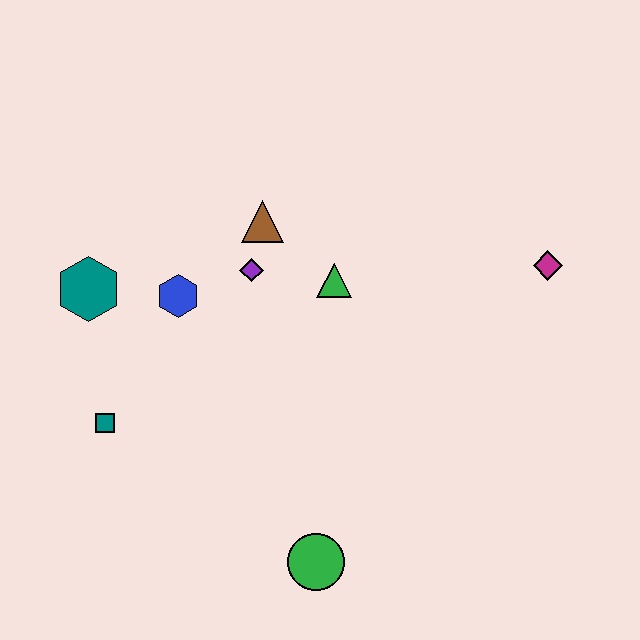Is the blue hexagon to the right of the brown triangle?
No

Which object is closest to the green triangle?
The purple diamond is closest to the green triangle.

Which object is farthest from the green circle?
The magenta diamond is farthest from the green circle.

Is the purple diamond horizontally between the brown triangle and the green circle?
No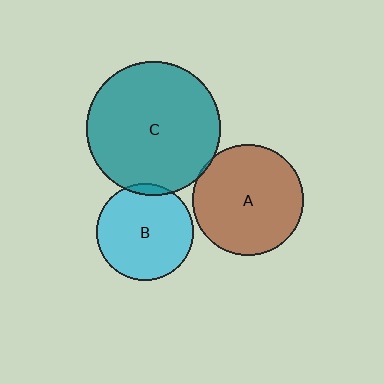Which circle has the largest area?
Circle C (teal).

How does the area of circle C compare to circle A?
Approximately 1.5 times.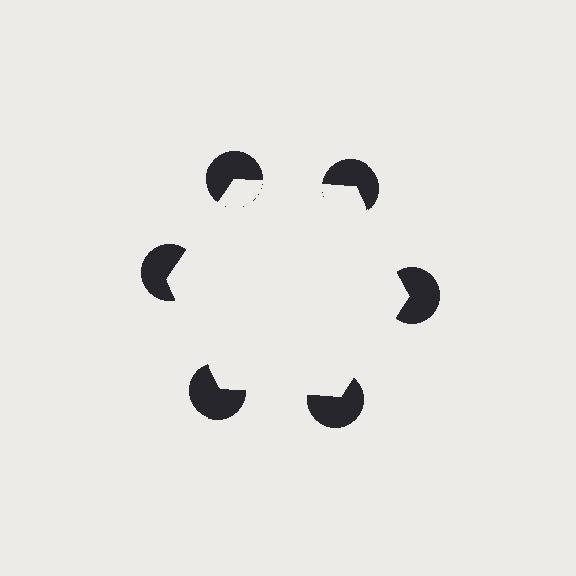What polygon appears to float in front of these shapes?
An illusory hexagon — its edges are inferred from the aligned wedge cuts in the pac-man discs, not physically drawn.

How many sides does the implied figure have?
6 sides.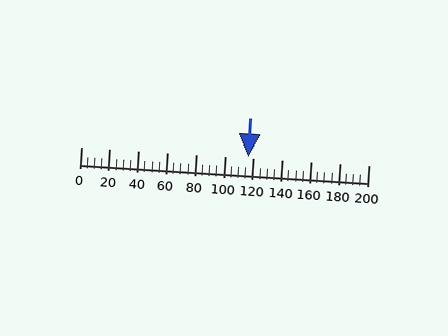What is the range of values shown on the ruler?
The ruler shows values from 0 to 200.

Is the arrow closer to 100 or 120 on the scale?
The arrow is closer to 120.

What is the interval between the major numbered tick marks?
The major tick marks are spaced 20 units apart.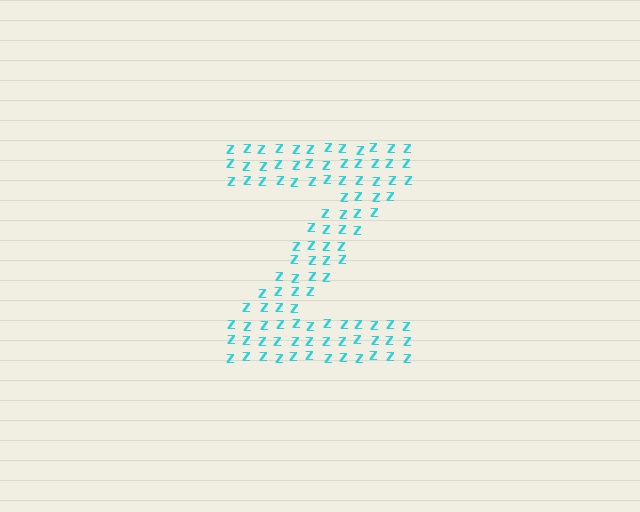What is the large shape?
The large shape is the letter Z.